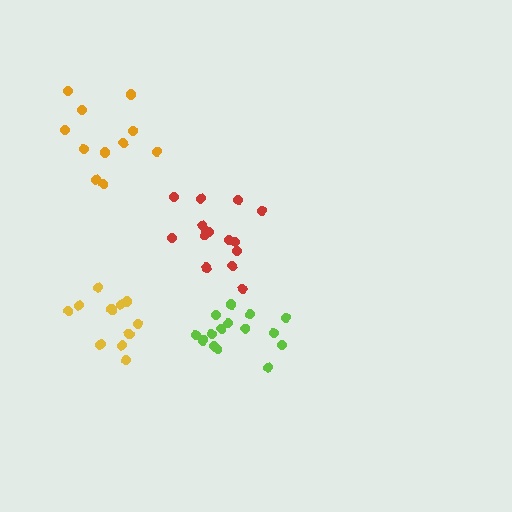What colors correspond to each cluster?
The clusters are colored: lime, yellow, orange, red.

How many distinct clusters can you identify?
There are 4 distinct clusters.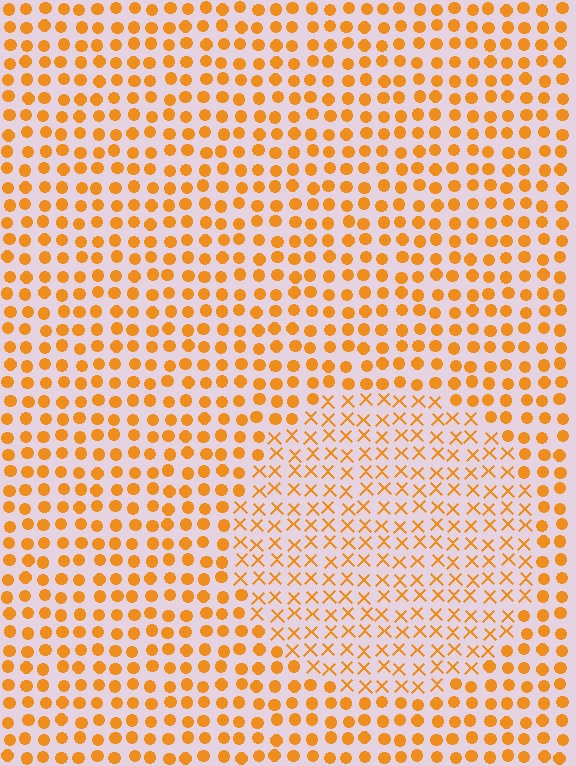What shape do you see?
I see a circle.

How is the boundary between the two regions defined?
The boundary is defined by a change in element shape: X marks inside vs. circles outside. All elements share the same color and spacing.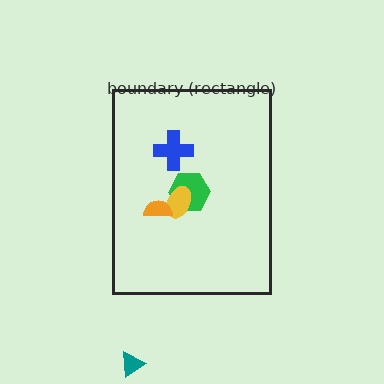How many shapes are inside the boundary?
4 inside, 1 outside.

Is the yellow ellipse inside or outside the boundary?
Inside.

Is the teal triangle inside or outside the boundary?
Outside.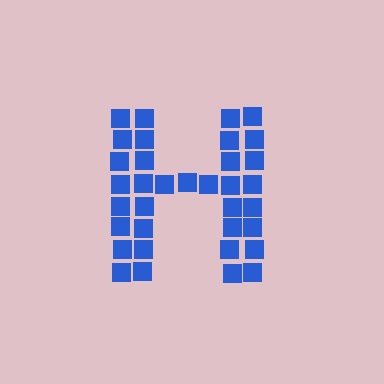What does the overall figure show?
The overall figure shows the letter H.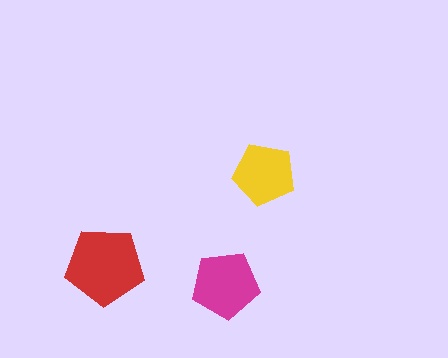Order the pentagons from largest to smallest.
the red one, the magenta one, the yellow one.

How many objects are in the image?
There are 3 objects in the image.